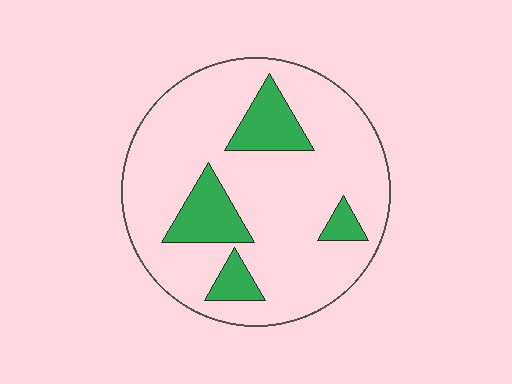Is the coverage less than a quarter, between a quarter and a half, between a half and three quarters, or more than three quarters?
Less than a quarter.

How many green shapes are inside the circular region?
4.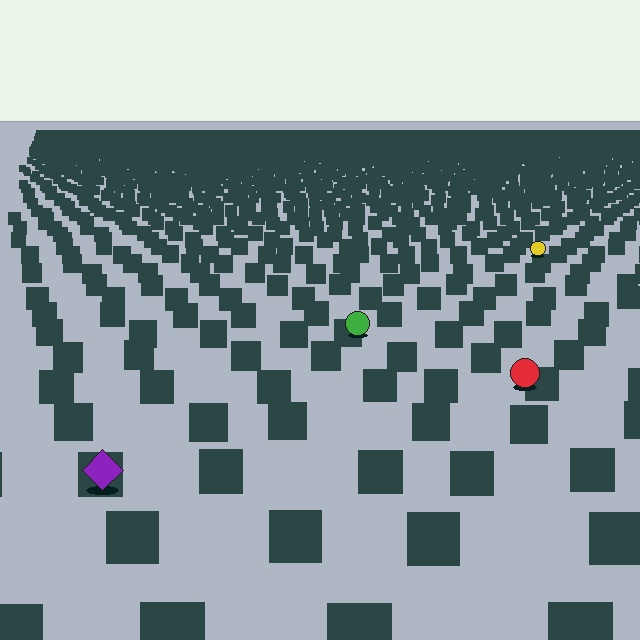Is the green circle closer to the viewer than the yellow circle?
Yes. The green circle is closer — you can tell from the texture gradient: the ground texture is coarser near it.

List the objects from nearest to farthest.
From nearest to farthest: the purple diamond, the red circle, the green circle, the yellow circle.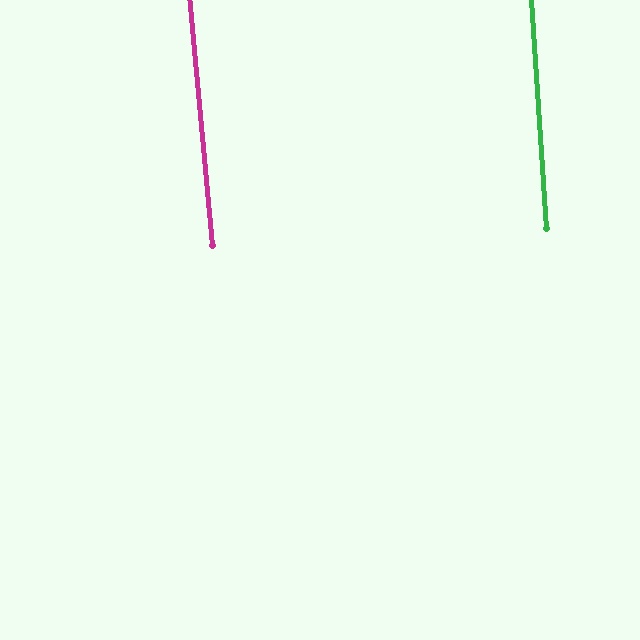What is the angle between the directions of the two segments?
Approximately 2 degrees.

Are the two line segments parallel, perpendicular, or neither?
Parallel — their directions differ by only 1.5°.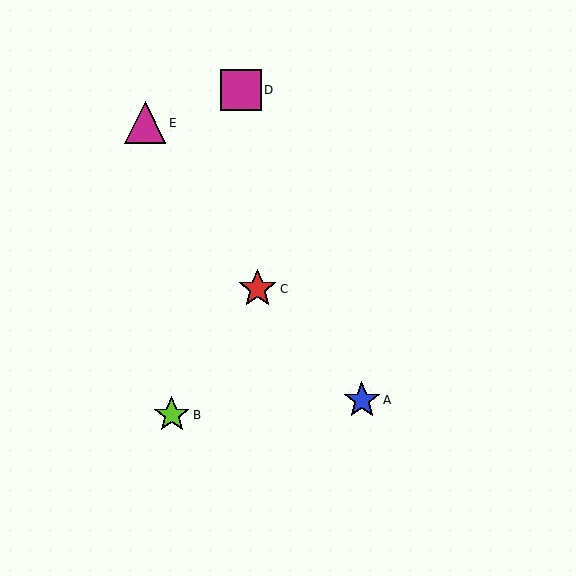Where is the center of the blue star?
The center of the blue star is at (362, 400).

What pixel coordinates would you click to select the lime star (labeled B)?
Click at (172, 415) to select the lime star B.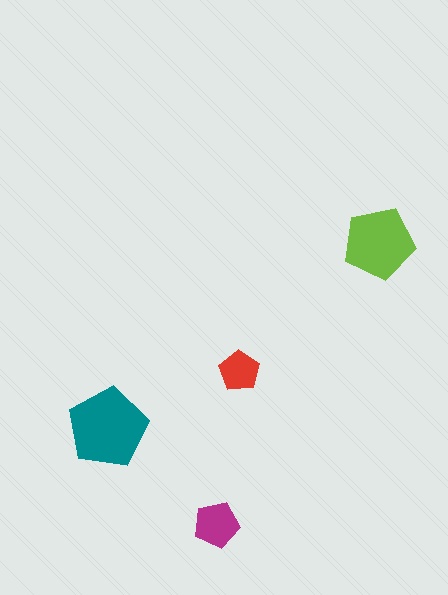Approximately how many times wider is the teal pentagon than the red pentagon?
About 2 times wider.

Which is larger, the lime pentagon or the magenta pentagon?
The lime one.